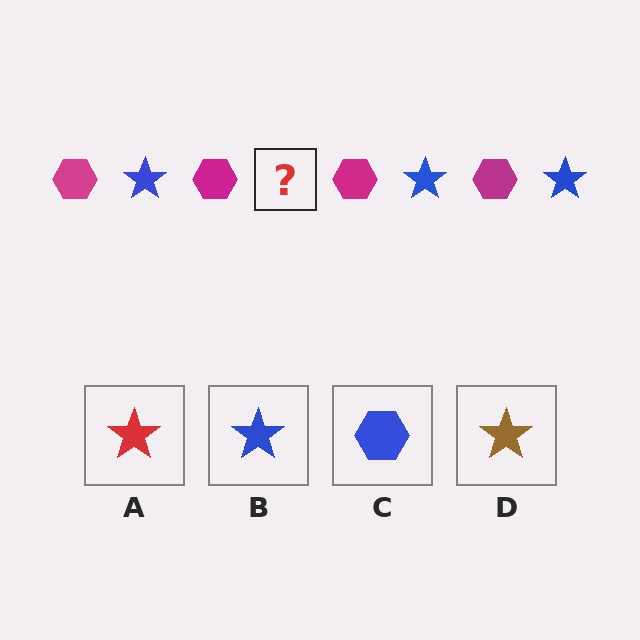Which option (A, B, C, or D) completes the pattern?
B.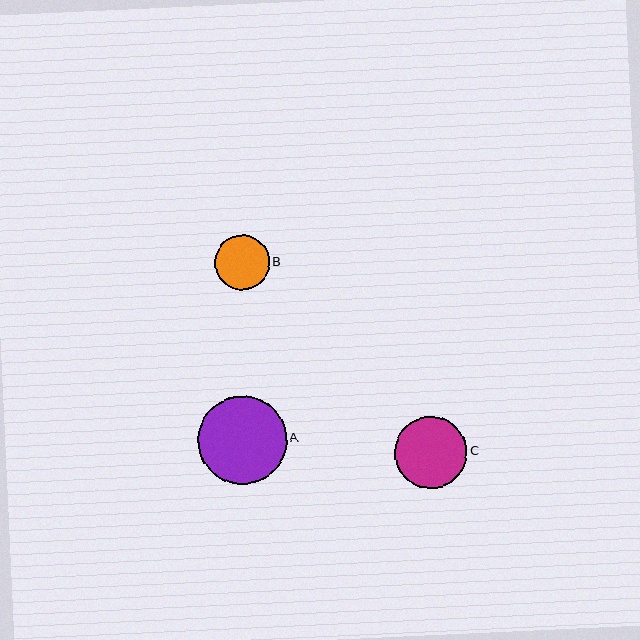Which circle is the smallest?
Circle B is the smallest with a size of approximately 54 pixels.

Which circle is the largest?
Circle A is the largest with a size of approximately 89 pixels.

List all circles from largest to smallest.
From largest to smallest: A, C, B.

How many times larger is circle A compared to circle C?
Circle A is approximately 1.2 times the size of circle C.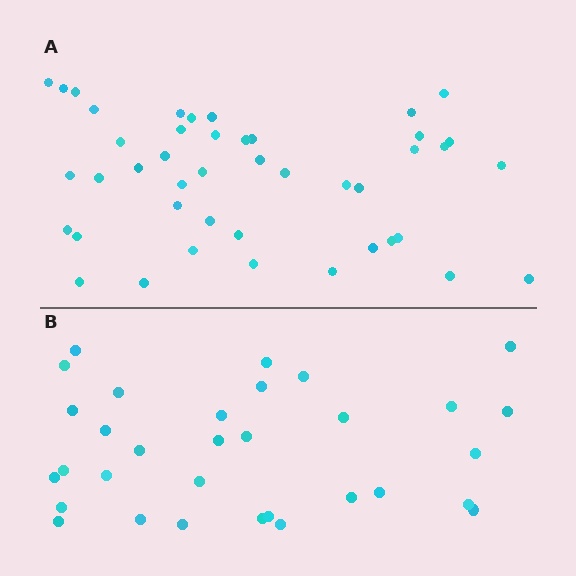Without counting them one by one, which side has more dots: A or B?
Region A (the top region) has more dots.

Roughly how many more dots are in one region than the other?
Region A has roughly 12 or so more dots than region B.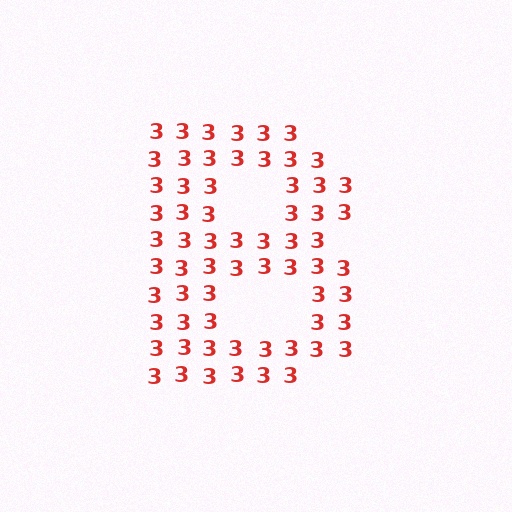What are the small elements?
The small elements are digit 3's.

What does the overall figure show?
The overall figure shows the letter B.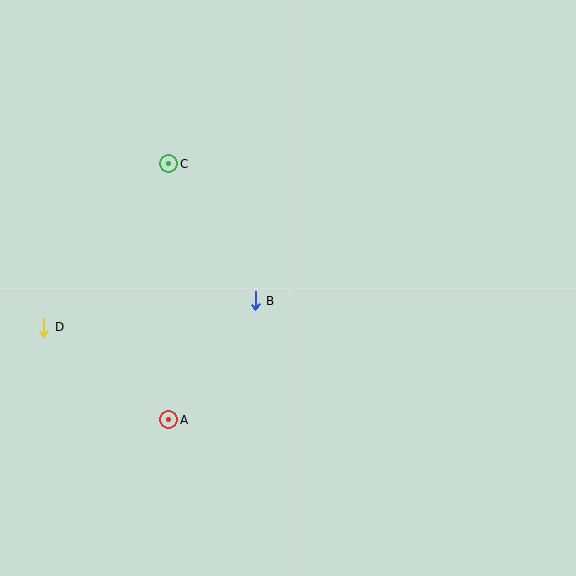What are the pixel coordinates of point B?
Point B is at (255, 301).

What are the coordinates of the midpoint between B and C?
The midpoint between B and C is at (212, 232).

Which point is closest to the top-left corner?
Point C is closest to the top-left corner.